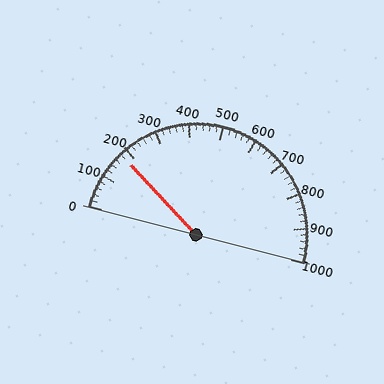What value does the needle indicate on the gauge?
The needle indicates approximately 180.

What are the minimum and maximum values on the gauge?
The gauge ranges from 0 to 1000.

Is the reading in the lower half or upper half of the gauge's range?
The reading is in the lower half of the range (0 to 1000).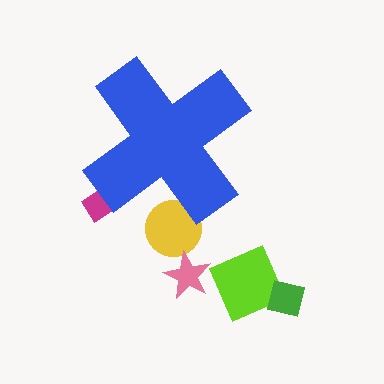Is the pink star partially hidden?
No, the pink star is fully visible.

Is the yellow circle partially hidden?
Yes, the yellow circle is partially hidden behind the blue cross.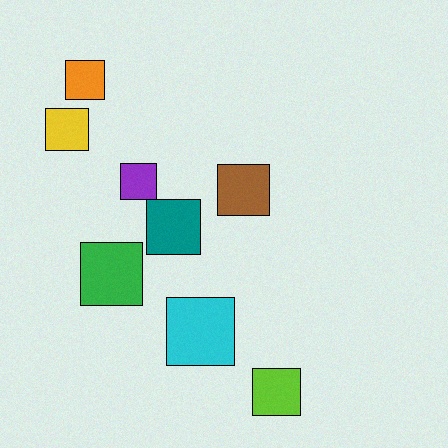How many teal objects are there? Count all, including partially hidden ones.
There is 1 teal object.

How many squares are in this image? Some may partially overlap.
There are 8 squares.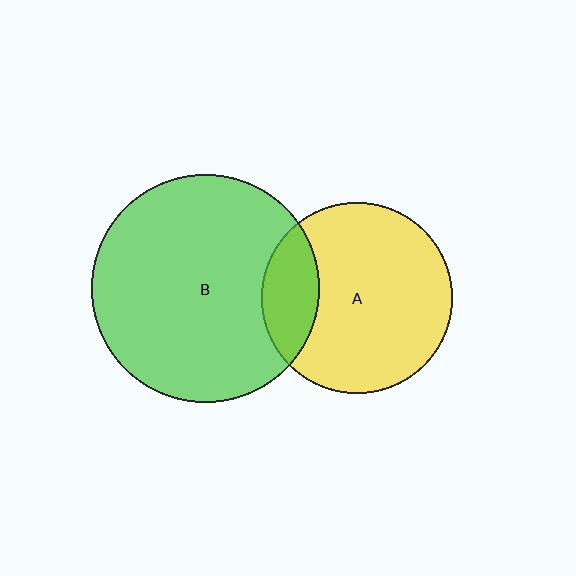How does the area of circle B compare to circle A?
Approximately 1.4 times.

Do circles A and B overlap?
Yes.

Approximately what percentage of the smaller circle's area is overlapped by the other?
Approximately 20%.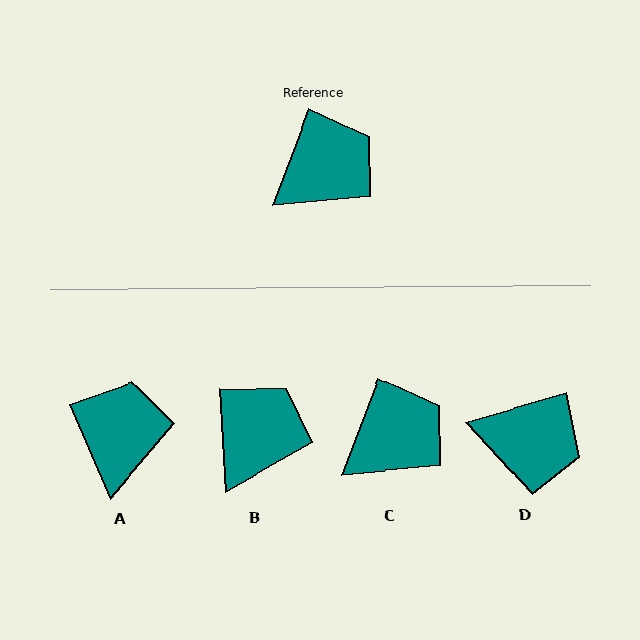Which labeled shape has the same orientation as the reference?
C.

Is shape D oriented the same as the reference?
No, it is off by about 53 degrees.